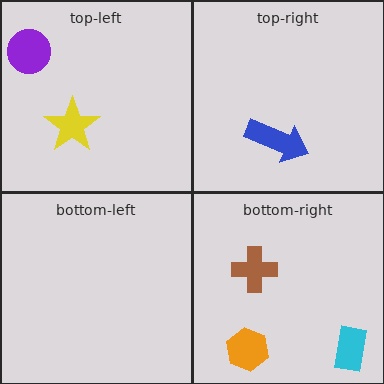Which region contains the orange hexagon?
The bottom-right region.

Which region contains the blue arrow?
The top-right region.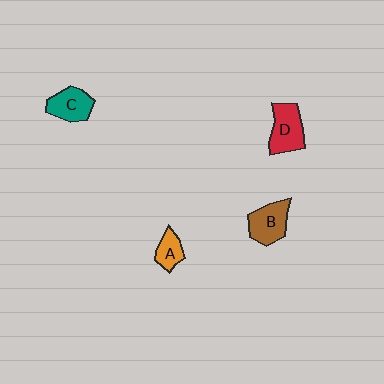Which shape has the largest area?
Shape D (red).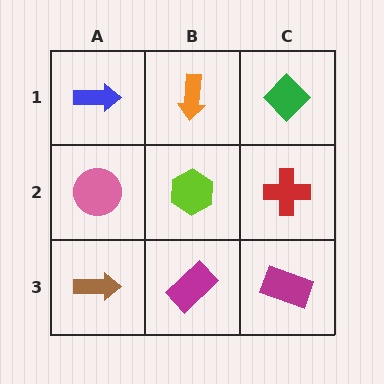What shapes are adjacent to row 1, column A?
A pink circle (row 2, column A), an orange arrow (row 1, column B).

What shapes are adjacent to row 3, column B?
A lime hexagon (row 2, column B), a brown arrow (row 3, column A), a magenta rectangle (row 3, column C).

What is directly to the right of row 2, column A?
A lime hexagon.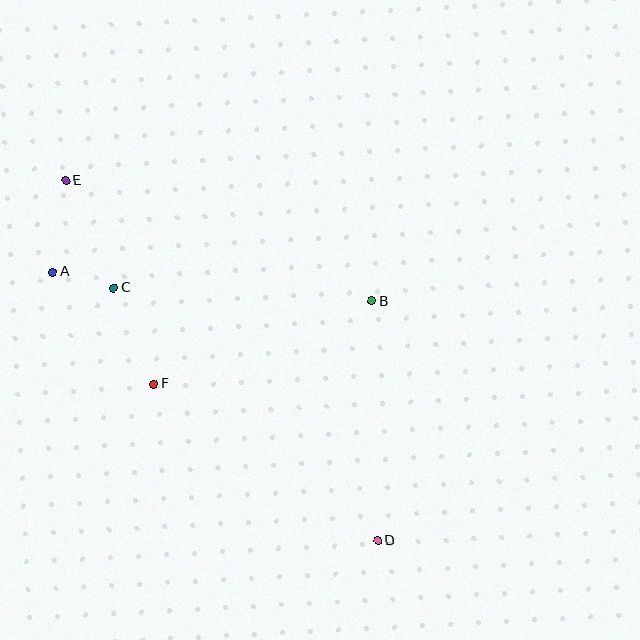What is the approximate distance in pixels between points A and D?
The distance between A and D is approximately 421 pixels.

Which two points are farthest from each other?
Points D and E are farthest from each other.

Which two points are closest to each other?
Points A and C are closest to each other.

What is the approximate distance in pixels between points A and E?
The distance between A and E is approximately 92 pixels.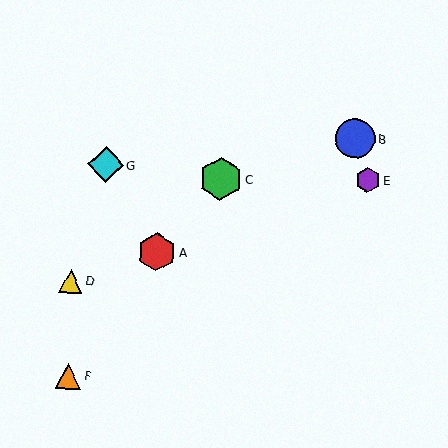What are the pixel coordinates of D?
Object D is at (71, 281).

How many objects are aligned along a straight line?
3 objects (A, D, E) are aligned along a straight line.